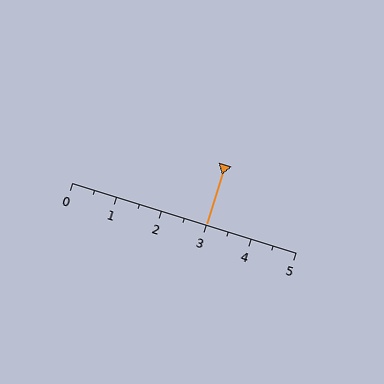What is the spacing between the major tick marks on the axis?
The major ticks are spaced 1 apart.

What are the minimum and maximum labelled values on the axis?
The axis runs from 0 to 5.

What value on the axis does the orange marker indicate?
The marker indicates approximately 3.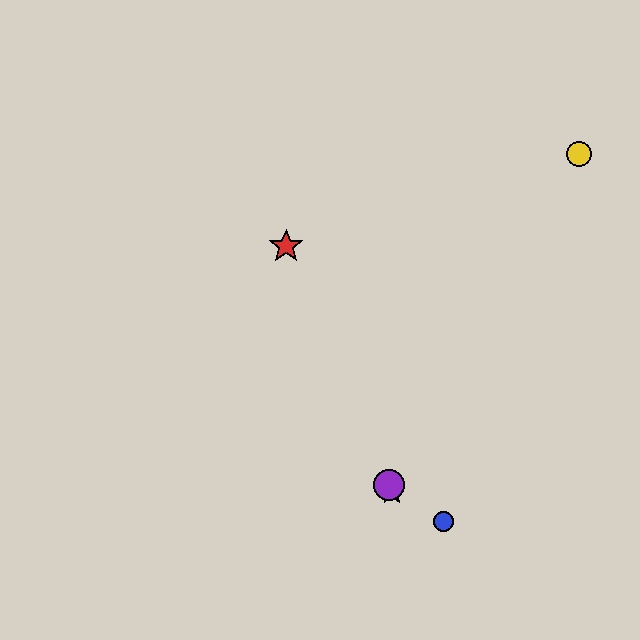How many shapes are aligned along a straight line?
3 shapes (the red star, the green star, the purple circle) are aligned along a straight line.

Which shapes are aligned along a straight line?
The red star, the green star, the purple circle are aligned along a straight line.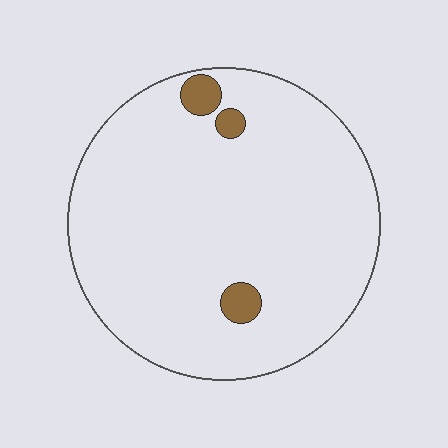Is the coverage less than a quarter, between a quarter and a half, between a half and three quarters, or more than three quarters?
Less than a quarter.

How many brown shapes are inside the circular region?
3.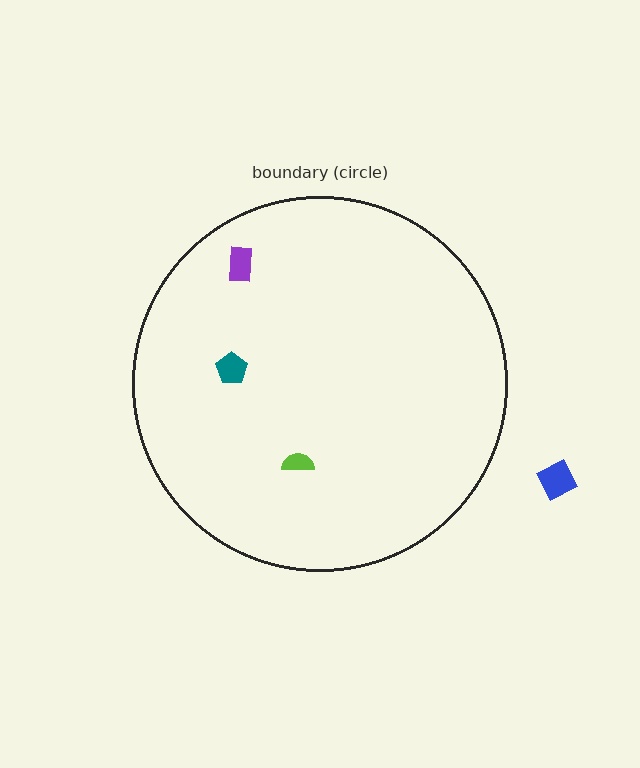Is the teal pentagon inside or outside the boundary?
Inside.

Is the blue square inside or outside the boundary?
Outside.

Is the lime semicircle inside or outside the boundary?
Inside.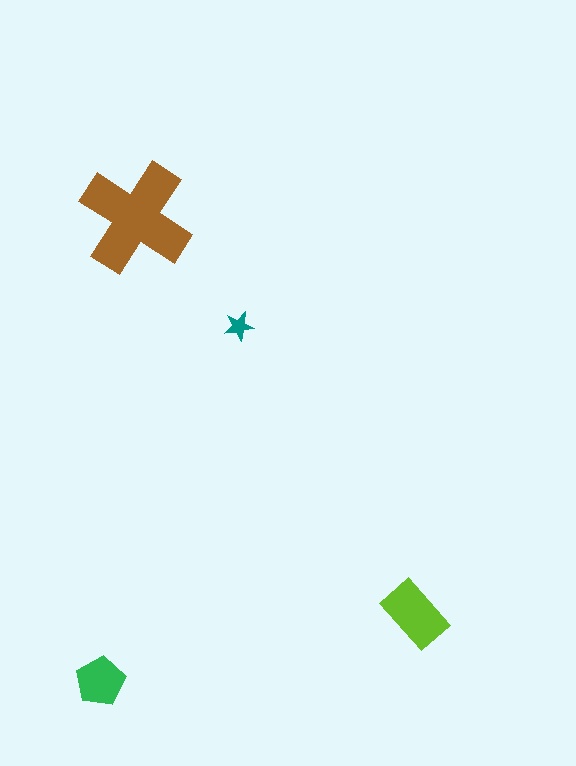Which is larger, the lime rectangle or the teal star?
The lime rectangle.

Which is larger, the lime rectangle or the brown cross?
The brown cross.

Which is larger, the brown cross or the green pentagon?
The brown cross.